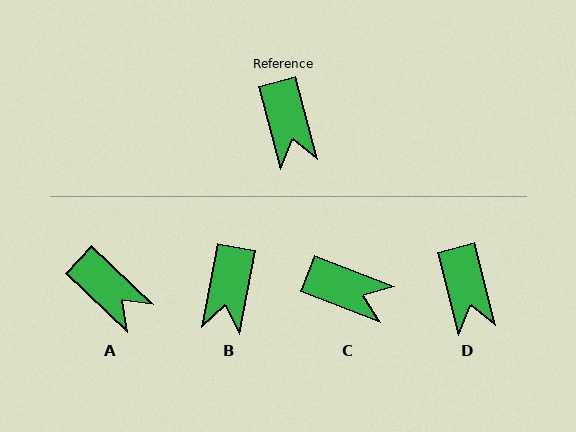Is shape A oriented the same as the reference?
No, it is off by about 32 degrees.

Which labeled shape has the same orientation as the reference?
D.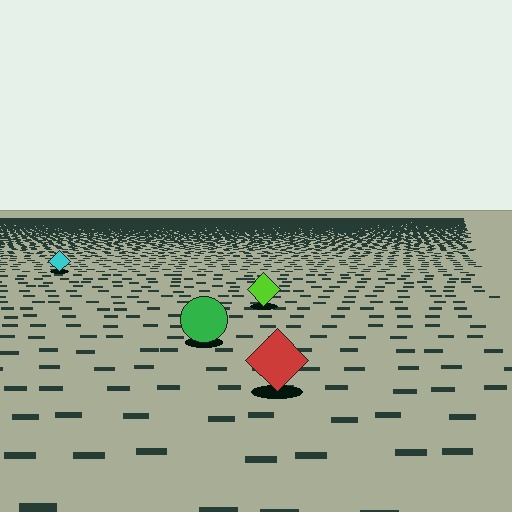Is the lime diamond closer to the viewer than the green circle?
No. The green circle is closer — you can tell from the texture gradient: the ground texture is coarser near it.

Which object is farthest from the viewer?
The cyan diamond is farthest from the viewer. It appears smaller and the ground texture around it is denser.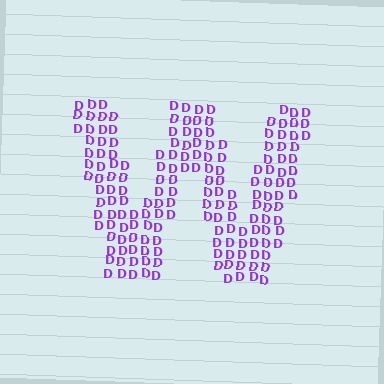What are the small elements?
The small elements are letter D's.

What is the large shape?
The large shape is the letter W.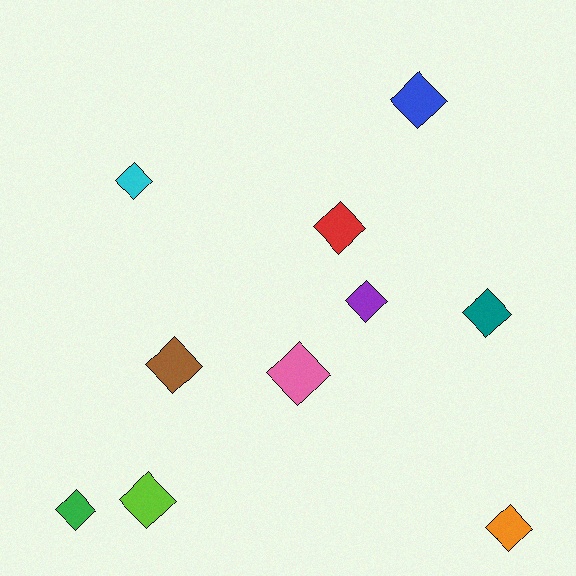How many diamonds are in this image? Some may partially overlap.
There are 10 diamonds.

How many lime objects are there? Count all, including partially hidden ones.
There is 1 lime object.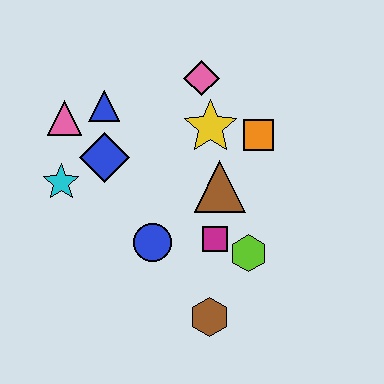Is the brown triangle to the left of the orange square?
Yes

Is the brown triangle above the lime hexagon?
Yes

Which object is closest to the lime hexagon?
The magenta square is closest to the lime hexagon.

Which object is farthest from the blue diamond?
The brown hexagon is farthest from the blue diamond.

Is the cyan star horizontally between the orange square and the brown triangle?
No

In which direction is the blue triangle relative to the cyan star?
The blue triangle is above the cyan star.